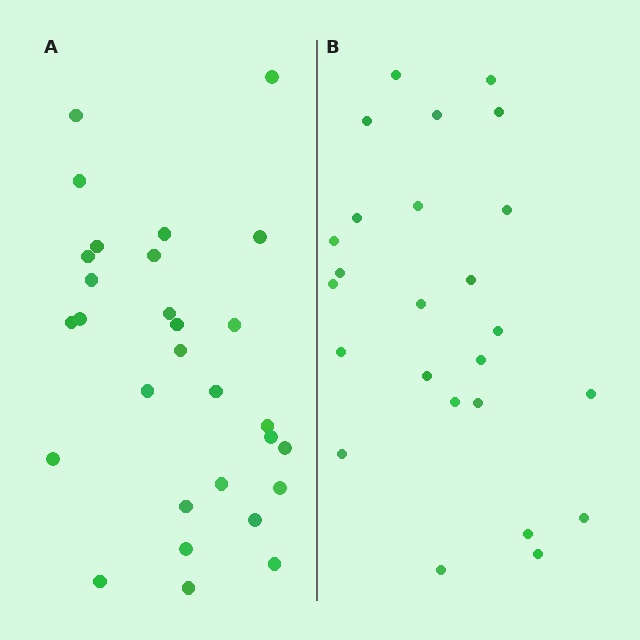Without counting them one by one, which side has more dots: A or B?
Region A (the left region) has more dots.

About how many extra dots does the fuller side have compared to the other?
Region A has about 4 more dots than region B.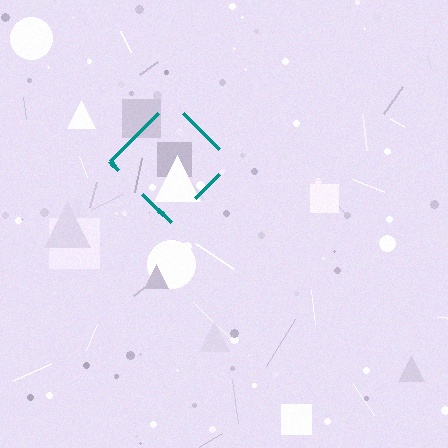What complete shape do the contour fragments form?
The contour fragments form a diamond.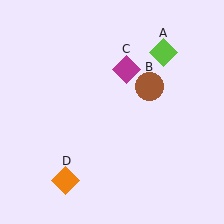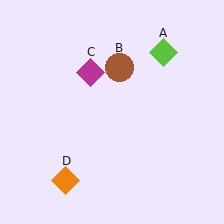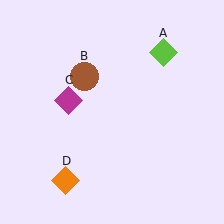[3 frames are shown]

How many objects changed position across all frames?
2 objects changed position: brown circle (object B), magenta diamond (object C).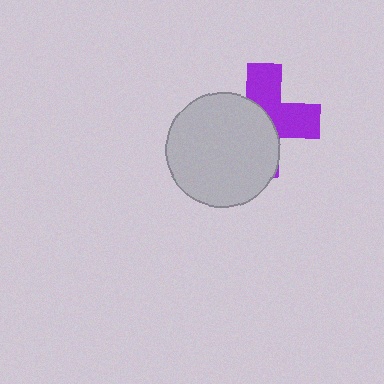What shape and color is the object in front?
The object in front is a light gray circle.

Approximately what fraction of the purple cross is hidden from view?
Roughly 54% of the purple cross is hidden behind the light gray circle.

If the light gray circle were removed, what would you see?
You would see the complete purple cross.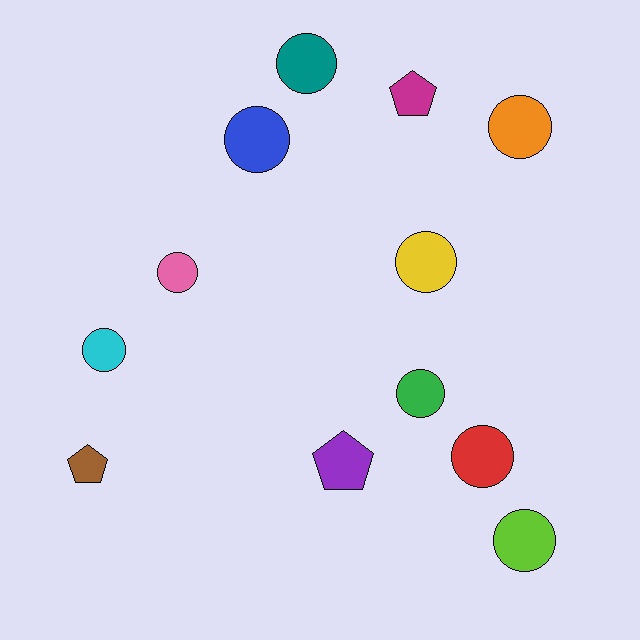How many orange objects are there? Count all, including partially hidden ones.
There is 1 orange object.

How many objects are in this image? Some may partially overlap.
There are 12 objects.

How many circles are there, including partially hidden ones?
There are 9 circles.